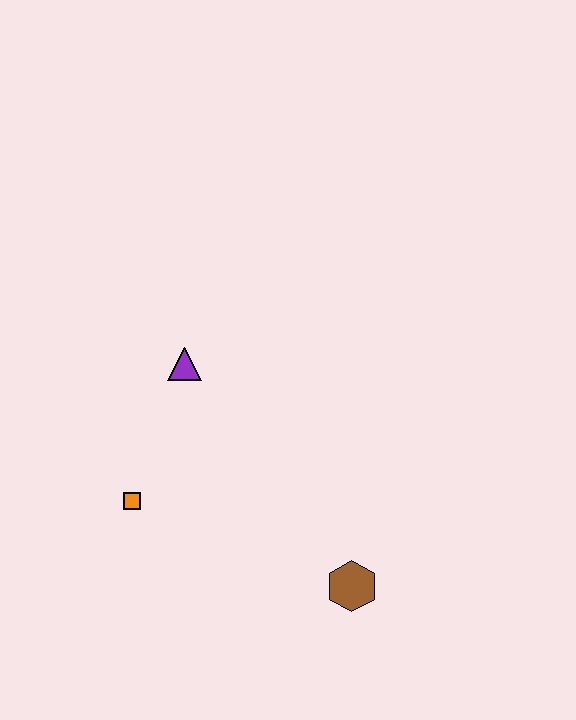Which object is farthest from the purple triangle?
The brown hexagon is farthest from the purple triangle.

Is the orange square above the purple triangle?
No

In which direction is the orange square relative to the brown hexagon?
The orange square is to the left of the brown hexagon.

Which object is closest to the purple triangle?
The orange square is closest to the purple triangle.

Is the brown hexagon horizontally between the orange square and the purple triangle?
No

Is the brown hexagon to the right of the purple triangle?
Yes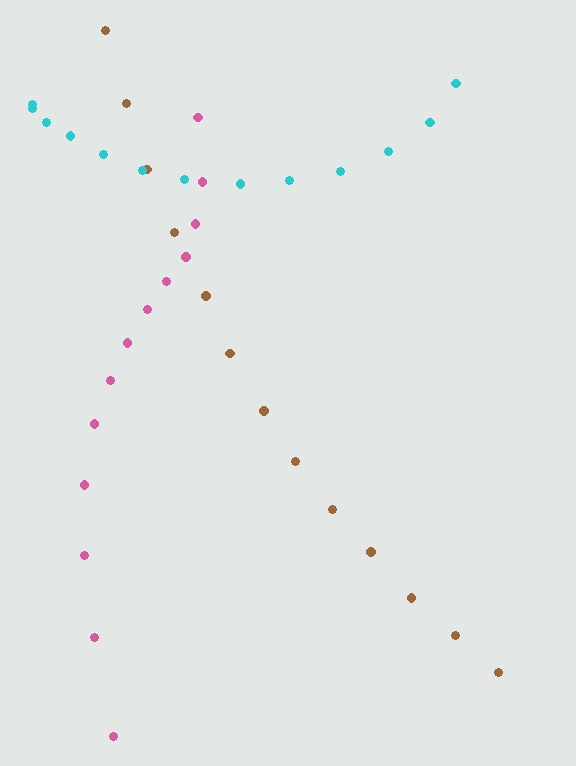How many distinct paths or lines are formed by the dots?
There are 3 distinct paths.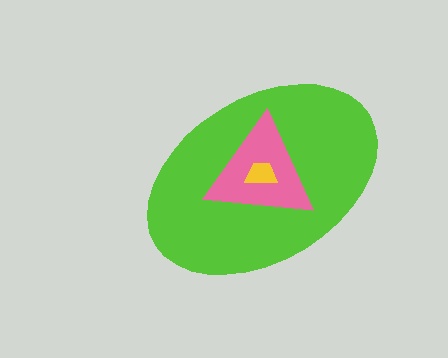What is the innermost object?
The yellow trapezoid.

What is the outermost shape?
The lime ellipse.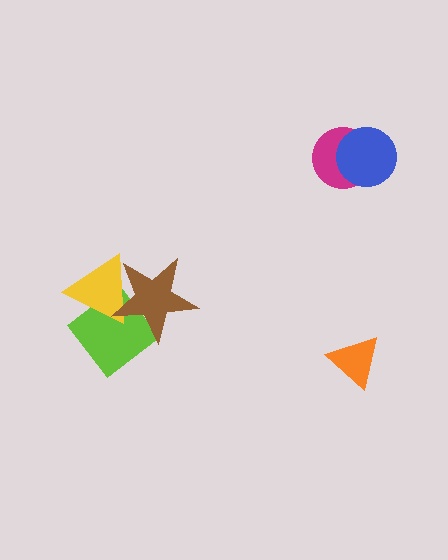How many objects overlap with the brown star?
2 objects overlap with the brown star.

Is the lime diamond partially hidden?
Yes, it is partially covered by another shape.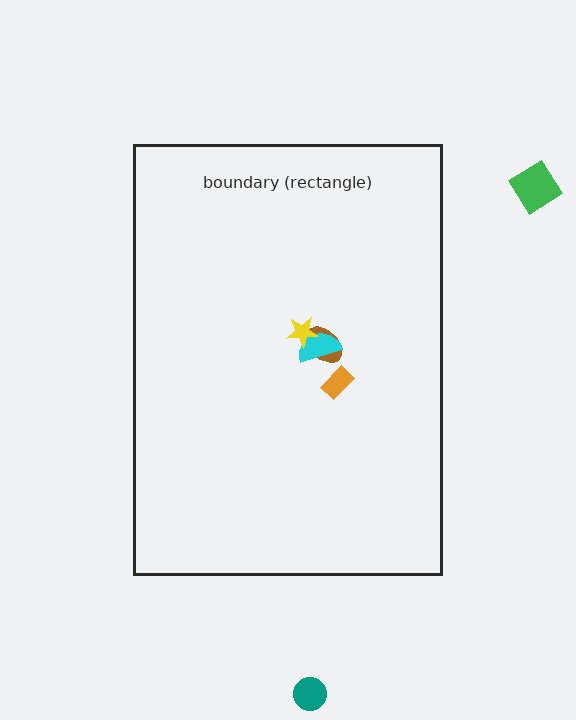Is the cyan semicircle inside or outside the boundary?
Inside.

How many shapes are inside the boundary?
4 inside, 2 outside.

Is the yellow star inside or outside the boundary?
Inside.